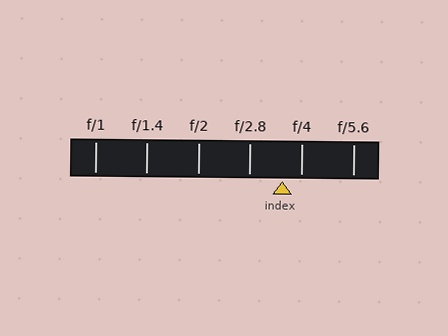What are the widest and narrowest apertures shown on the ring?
The widest aperture shown is f/1 and the narrowest is f/5.6.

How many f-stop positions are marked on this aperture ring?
There are 6 f-stop positions marked.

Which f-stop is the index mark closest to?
The index mark is closest to f/4.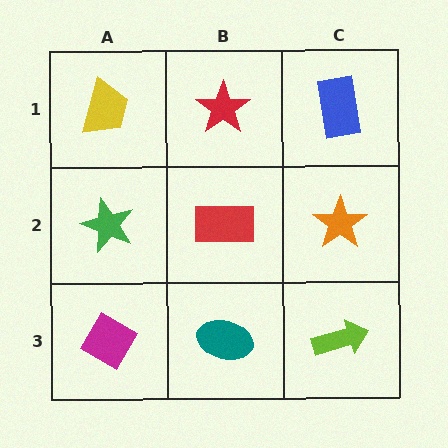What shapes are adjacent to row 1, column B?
A red rectangle (row 2, column B), a yellow trapezoid (row 1, column A), a blue rectangle (row 1, column C).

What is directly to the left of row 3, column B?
A magenta diamond.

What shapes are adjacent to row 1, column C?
An orange star (row 2, column C), a red star (row 1, column B).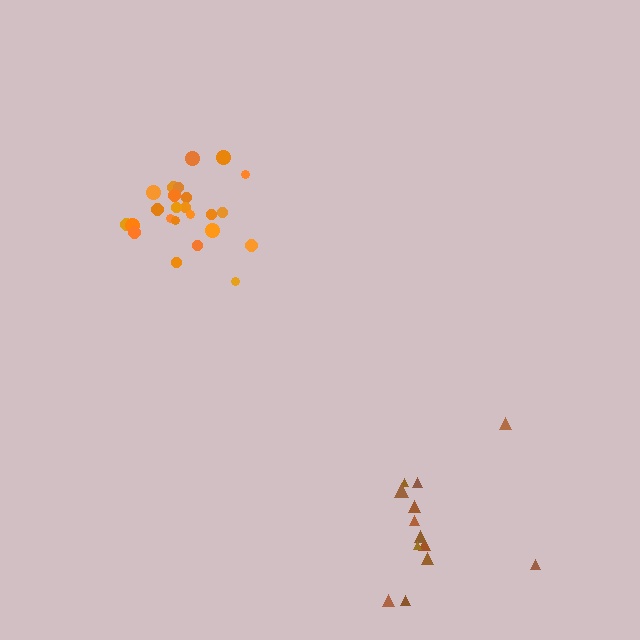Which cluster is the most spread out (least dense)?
Brown.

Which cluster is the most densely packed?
Orange.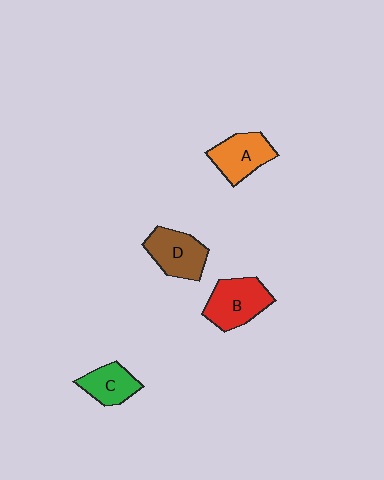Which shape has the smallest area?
Shape C (green).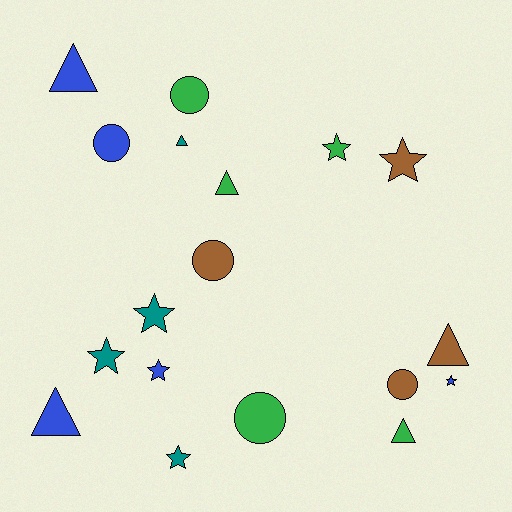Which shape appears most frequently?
Star, with 7 objects.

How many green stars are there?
There is 1 green star.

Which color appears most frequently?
Green, with 5 objects.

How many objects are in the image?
There are 18 objects.